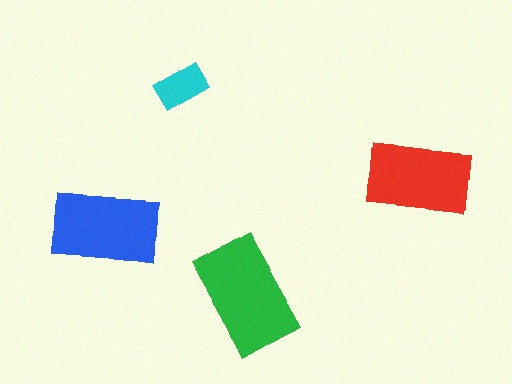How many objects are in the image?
There are 4 objects in the image.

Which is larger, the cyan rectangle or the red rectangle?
The red one.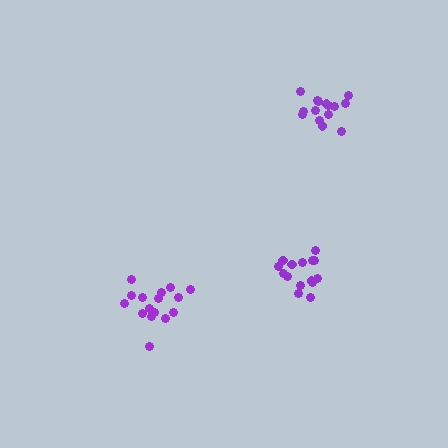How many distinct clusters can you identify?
There are 3 distinct clusters.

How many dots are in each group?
Group 1: 16 dots, Group 2: 15 dots, Group 3: 15 dots (46 total).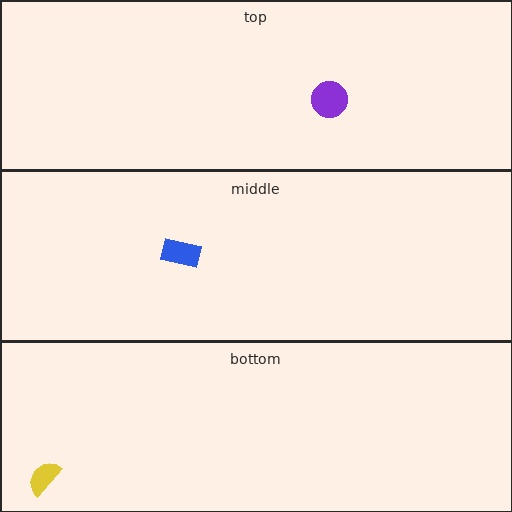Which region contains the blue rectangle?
The middle region.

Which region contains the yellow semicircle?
The bottom region.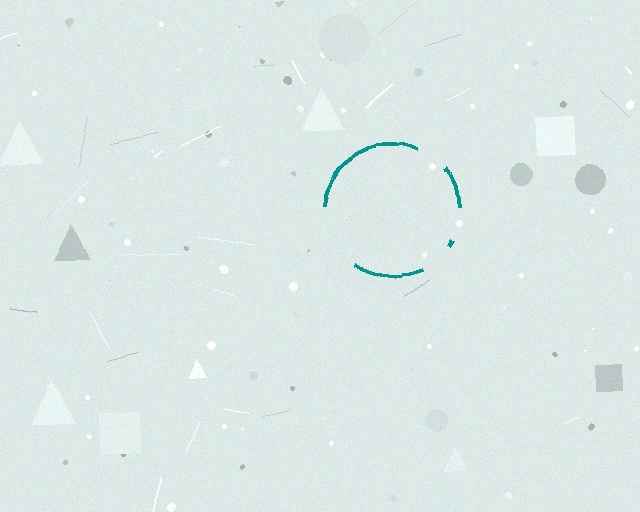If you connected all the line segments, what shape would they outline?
They would outline a circle.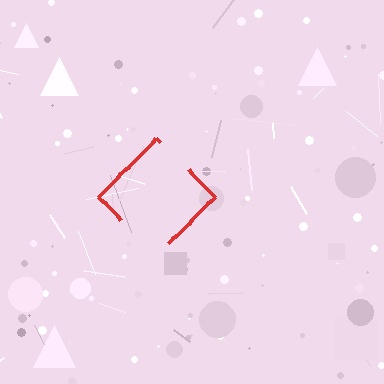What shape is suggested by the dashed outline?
The dashed outline suggests a diamond.